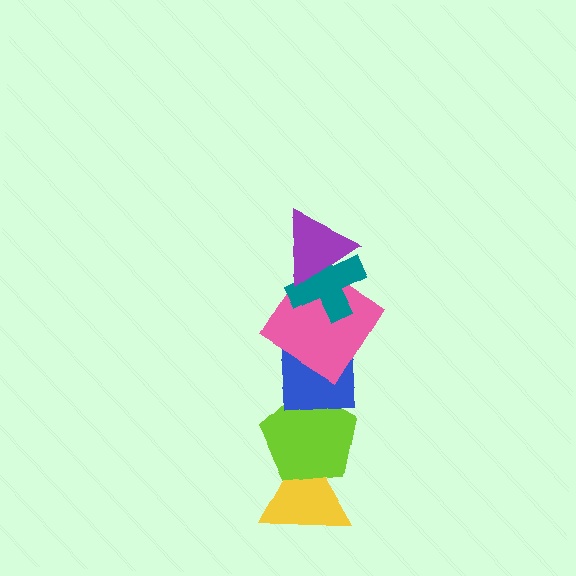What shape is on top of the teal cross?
The purple triangle is on top of the teal cross.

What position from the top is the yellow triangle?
The yellow triangle is 6th from the top.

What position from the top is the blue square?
The blue square is 4th from the top.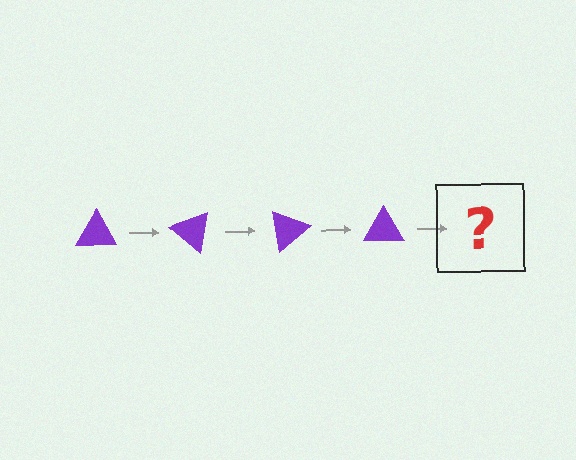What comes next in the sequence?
The next element should be a purple triangle rotated 160 degrees.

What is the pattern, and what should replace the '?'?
The pattern is that the triangle rotates 40 degrees each step. The '?' should be a purple triangle rotated 160 degrees.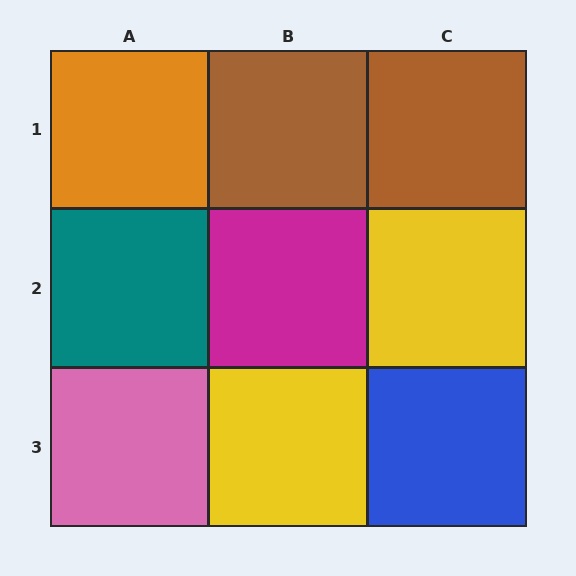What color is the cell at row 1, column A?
Orange.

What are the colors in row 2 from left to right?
Teal, magenta, yellow.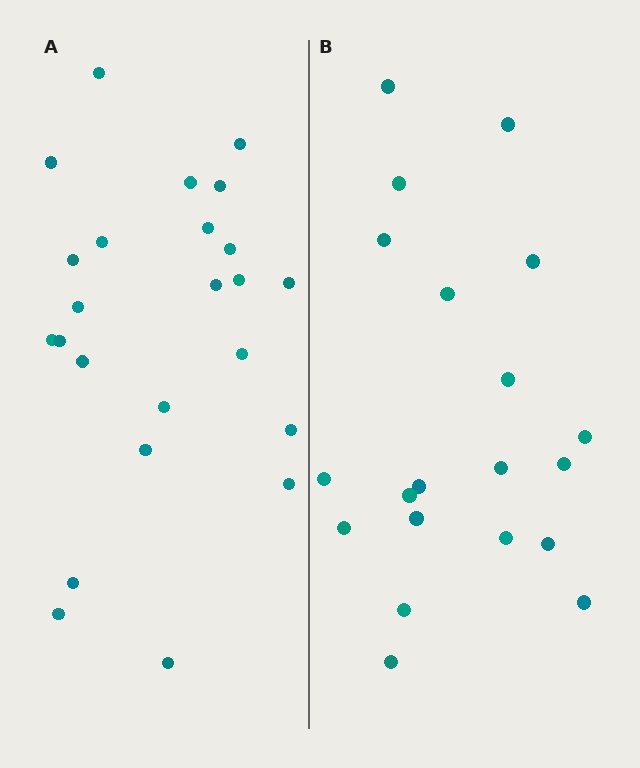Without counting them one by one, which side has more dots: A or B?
Region A (the left region) has more dots.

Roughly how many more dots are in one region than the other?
Region A has about 4 more dots than region B.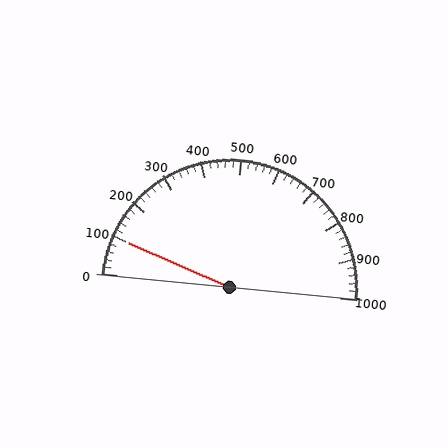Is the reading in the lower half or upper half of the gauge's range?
The reading is in the lower half of the range (0 to 1000).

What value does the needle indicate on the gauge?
The needle indicates approximately 100.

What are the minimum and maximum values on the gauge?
The gauge ranges from 0 to 1000.